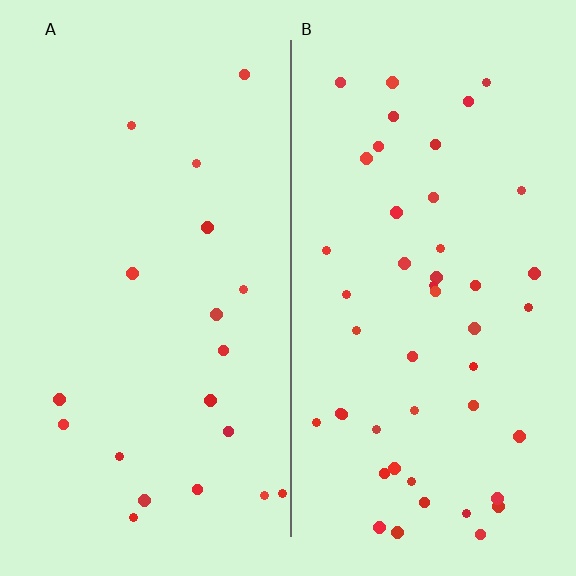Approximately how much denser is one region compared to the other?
Approximately 2.4× — region B over region A.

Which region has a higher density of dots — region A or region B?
B (the right).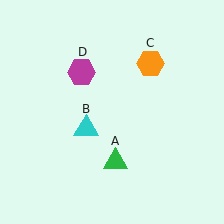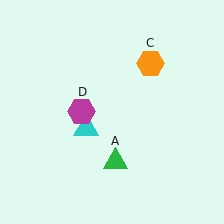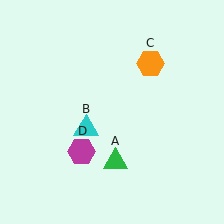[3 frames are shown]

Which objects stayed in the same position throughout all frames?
Green triangle (object A) and cyan triangle (object B) and orange hexagon (object C) remained stationary.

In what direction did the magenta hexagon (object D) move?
The magenta hexagon (object D) moved down.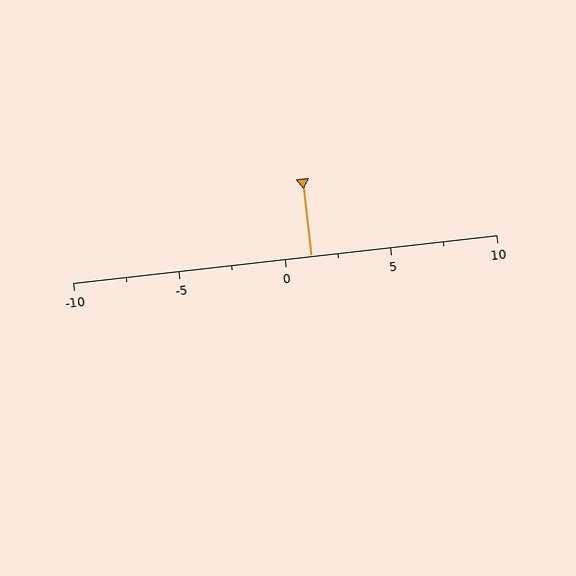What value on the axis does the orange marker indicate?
The marker indicates approximately 1.2.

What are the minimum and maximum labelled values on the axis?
The axis runs from -10 to 10.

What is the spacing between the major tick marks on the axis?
The major ticks are spaced 5 apart.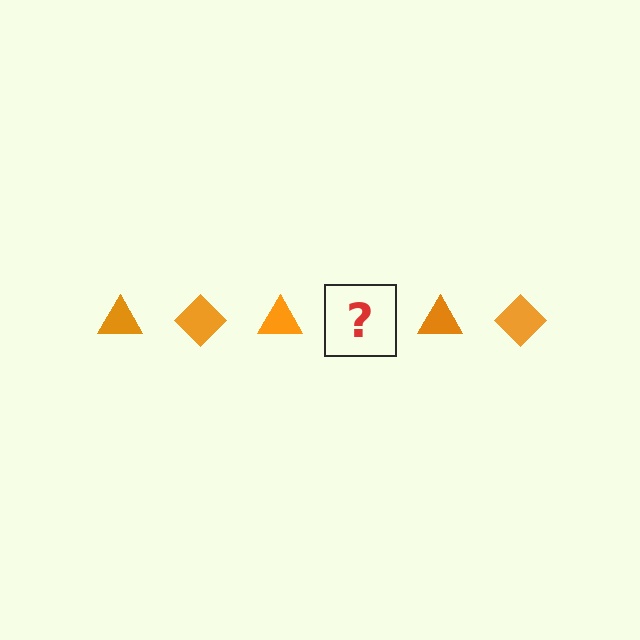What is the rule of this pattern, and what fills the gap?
The rule is that the pattern cycles through triangle, diamond shapes in orange. The gap should be filled with an orange diamond.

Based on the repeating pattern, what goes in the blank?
The blank should be an orange diamond.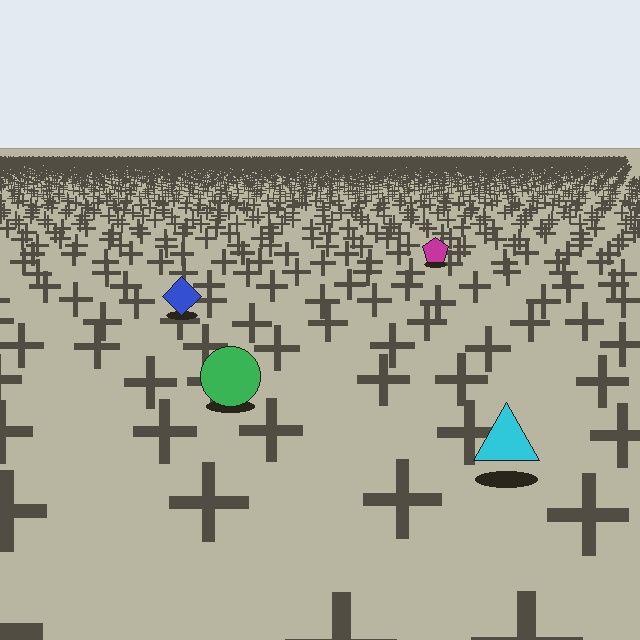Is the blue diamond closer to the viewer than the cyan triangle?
No. The cyan triangle is closer — you can tell from the texture gradient: the ground texture is coarser near it.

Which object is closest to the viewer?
The cyan triangle is closest. The texture marks near it are larger and more spread out.